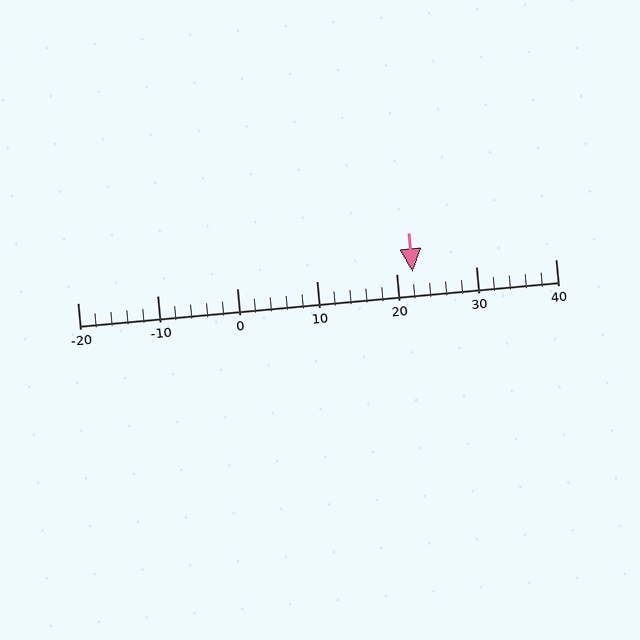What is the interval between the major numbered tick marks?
The major tick marks are spaced 10 units apart.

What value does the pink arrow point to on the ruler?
The pink arrow points to approximately 22.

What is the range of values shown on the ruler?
The ruler shows values from -20 to 40.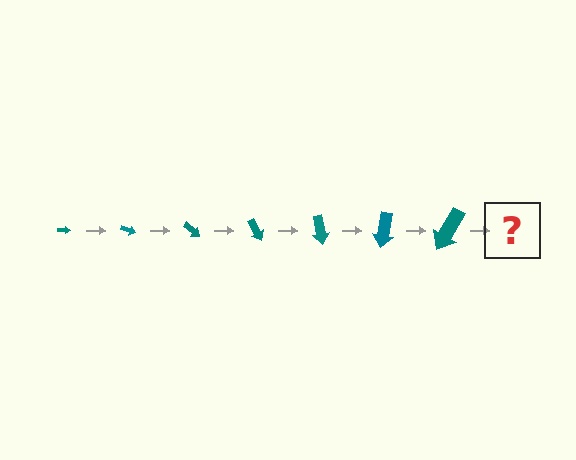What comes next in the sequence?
The next element should be an arrow, larger than the previous one and rotated 140 degrees from the start.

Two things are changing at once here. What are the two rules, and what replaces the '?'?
The two rules are that the arrow grows larger each step and it rotates 20 degrees each step. The '?' should be an arrow, larger than the previous one and rotated 140 degrees from the start.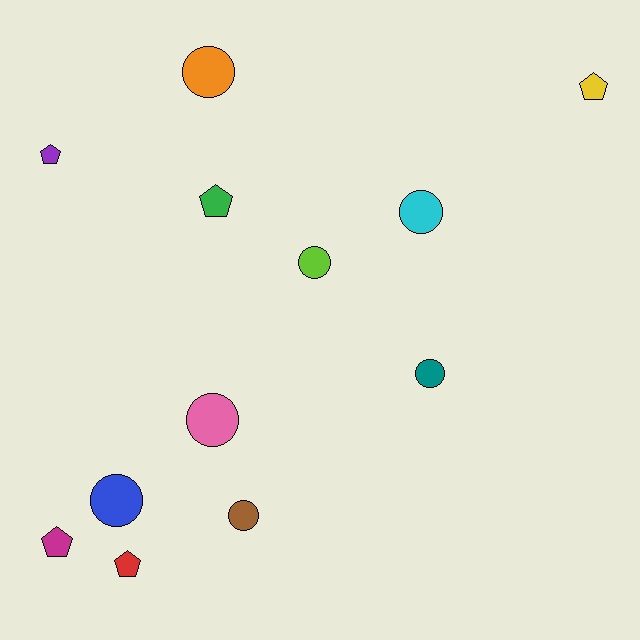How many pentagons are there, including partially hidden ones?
There are 5 pentagons.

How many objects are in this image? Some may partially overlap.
There are 12 objects.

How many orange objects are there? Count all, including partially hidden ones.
There is 1 orange object.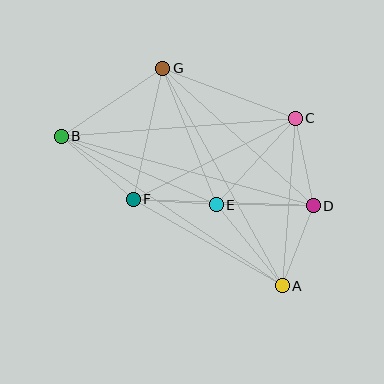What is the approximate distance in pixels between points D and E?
The distance between D and E is approximately 97 pixels.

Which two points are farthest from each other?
Points A and B are farthest from each other.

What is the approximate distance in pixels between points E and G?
The distance between E and G is approximately 146 pixels.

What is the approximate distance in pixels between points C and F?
The distance between C and F is approximately 181 pixels.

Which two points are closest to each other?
Points E and F are closest to each other.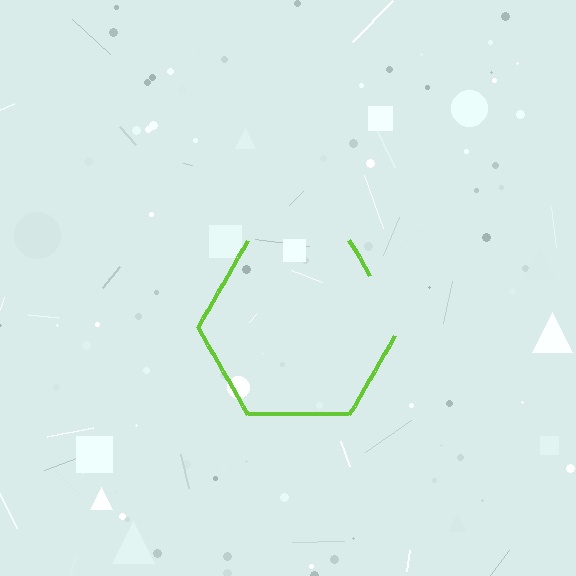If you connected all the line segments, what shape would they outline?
They would outline a hexagon.